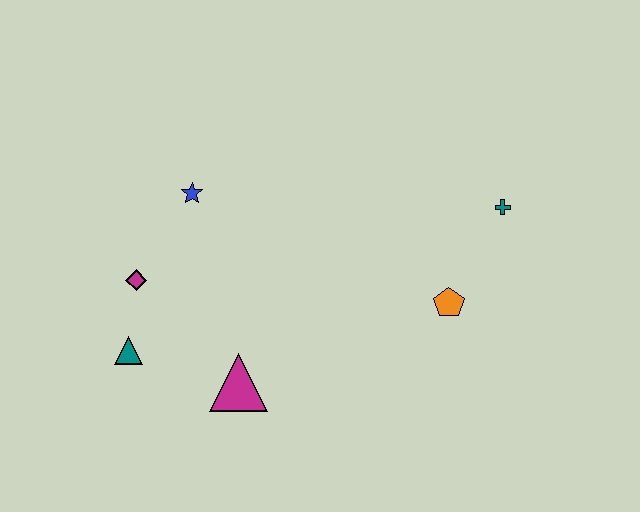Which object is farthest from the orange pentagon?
The teal triangle is farthest from the orange pentagon.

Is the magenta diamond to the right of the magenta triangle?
No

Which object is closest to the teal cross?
The orange pentagon is closest to the teal cross.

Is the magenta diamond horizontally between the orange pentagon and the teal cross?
No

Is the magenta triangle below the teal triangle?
Yes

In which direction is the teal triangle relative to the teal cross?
The teal triangle is to the left of the teal cross.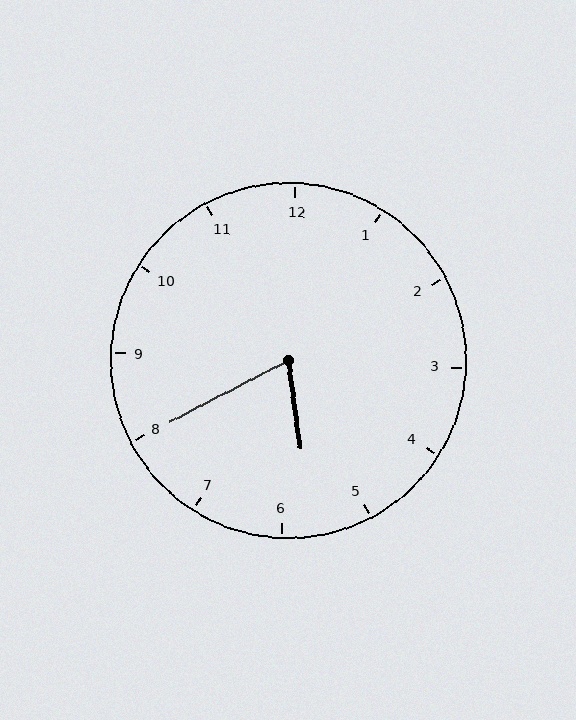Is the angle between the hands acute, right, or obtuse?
It is acute.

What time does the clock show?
5:40.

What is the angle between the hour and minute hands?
Approximately 70 degrees.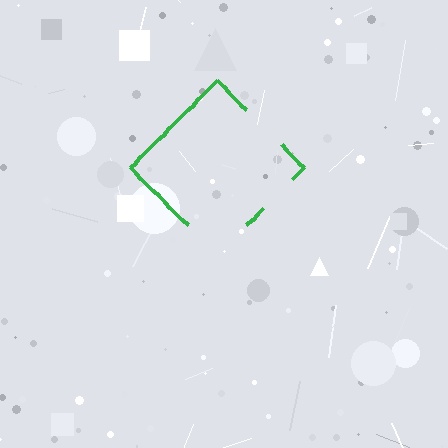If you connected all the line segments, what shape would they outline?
They would outline a diamond.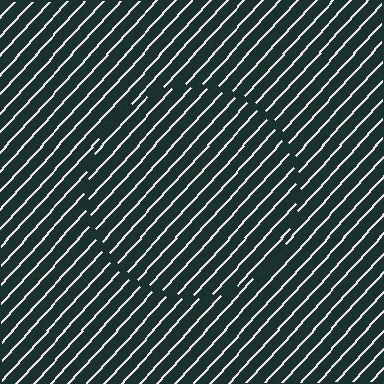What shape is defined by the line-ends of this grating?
An illusory circle. The interior of the shape contains the same grating, shifted by half a period — the contour is defined by the phase discontinuity where line-ends from the inner and outer gratings abut.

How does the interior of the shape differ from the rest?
The interior of the shape contains the same grating, shifted by half a period — the contour is defined by the phase discontinuity where line-ends from the inner and outer gratings abut.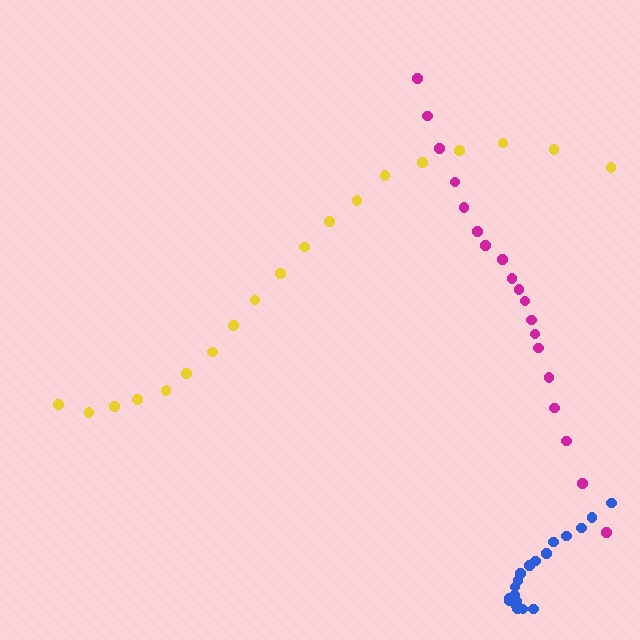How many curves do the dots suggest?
There are 3 distinct paths.